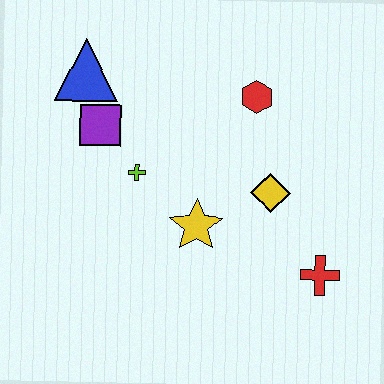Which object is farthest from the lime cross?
The red cross is farthest from the lime cross.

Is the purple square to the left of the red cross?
Yes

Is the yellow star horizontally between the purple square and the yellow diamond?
Yes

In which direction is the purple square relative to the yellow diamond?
The purple square is to the left of the yellow diamond.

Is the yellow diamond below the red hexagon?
Yes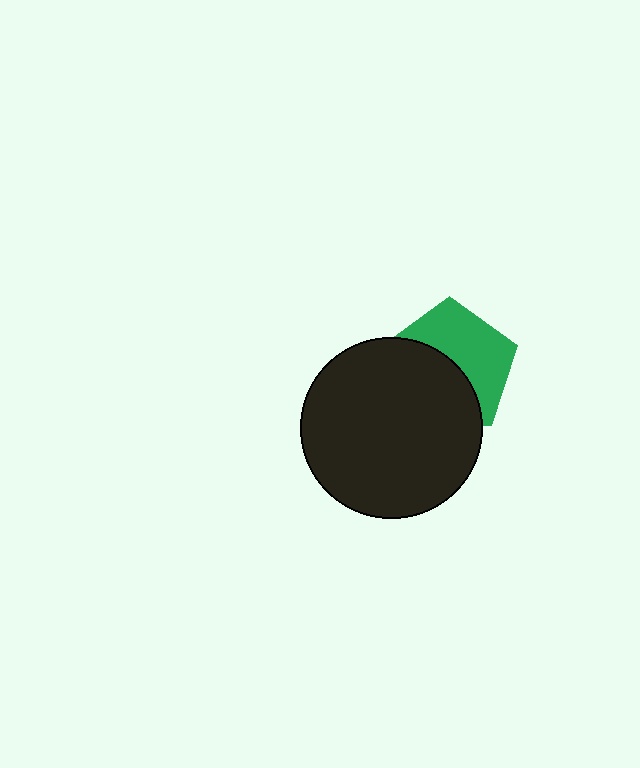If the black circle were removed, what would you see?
You would see the complete green pentagon.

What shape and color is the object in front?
The object in front is a black circle.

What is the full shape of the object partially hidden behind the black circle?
The partially hidden object is a green pentagon.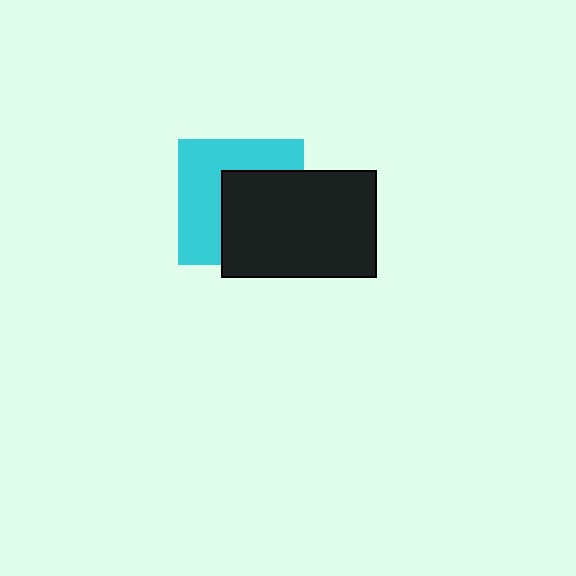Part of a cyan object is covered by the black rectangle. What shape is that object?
It is a square.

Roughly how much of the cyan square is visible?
About half of it is visible (roughly 50%).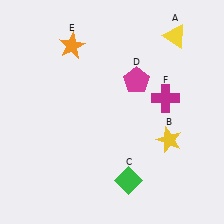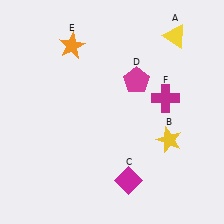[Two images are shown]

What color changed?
The diamond (C) changed from green in Image 1 to magenta in Image 2.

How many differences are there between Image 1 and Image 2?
There is 1 difference between the two images.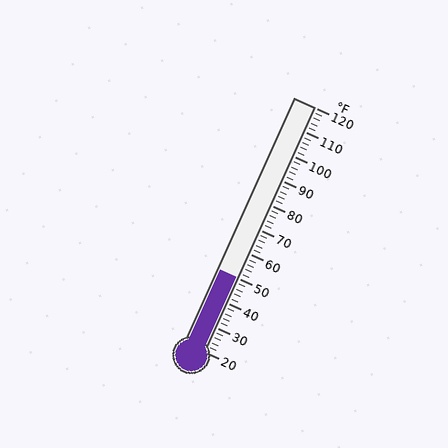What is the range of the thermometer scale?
The thermometer scale ranges from 20°F to 120°F.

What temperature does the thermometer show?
The thermometer shows approximately 50°F.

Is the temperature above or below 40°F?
The temperature is above 40°F.